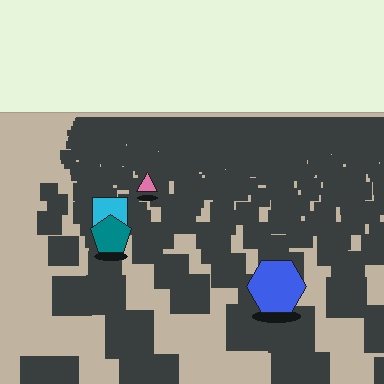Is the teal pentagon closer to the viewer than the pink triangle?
Yes. The teal pentagon is closer — you can tell from the texture gradient: the ground texture is coarser near it.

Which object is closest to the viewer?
The blue hexagon is closest. The texture marks near it are larger and more spread out.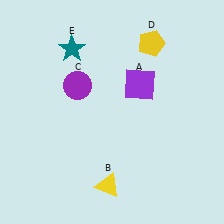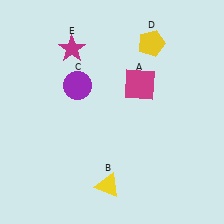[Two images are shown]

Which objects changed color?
A changed from purple to magenta. E changed from teal to magenta.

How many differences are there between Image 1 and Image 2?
There are 2 differences between the two images.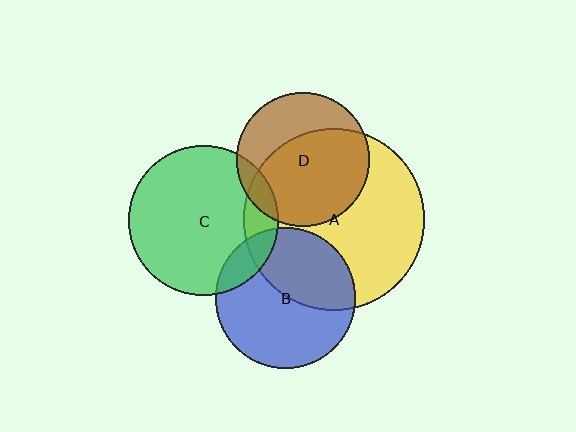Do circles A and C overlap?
Yes.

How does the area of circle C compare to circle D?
Approximately 1.3 times.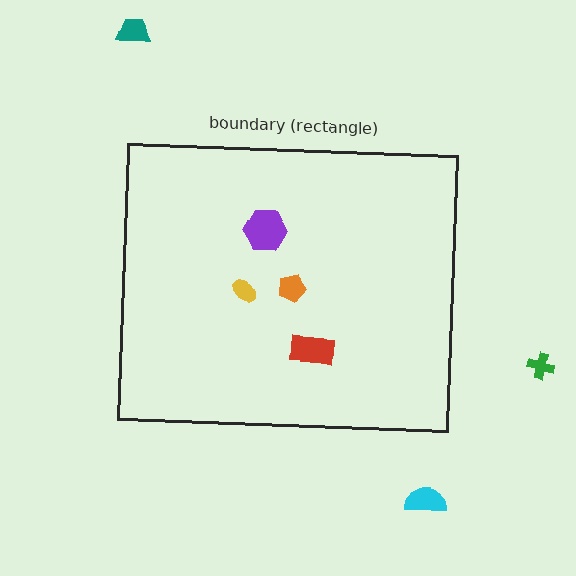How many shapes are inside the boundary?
4 inside, 3 outside.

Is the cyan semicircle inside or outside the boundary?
Outside.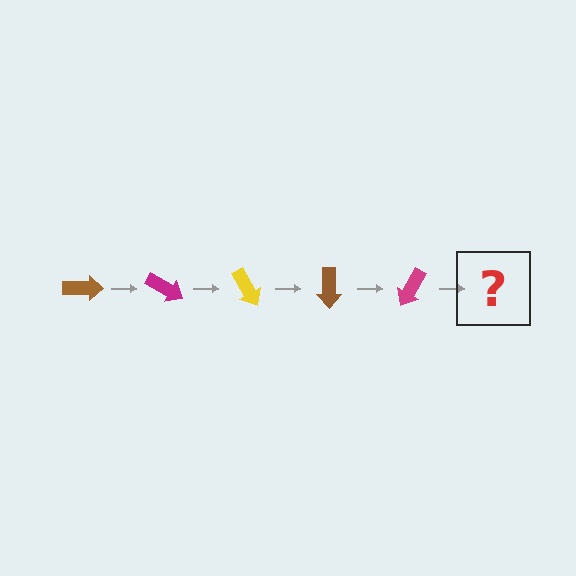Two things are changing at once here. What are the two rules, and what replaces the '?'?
The two rules are that it rotates 30 degrees each step and the color cycles through brown, magenta, and yellow. The '?' should be a yellow arrow, rotated 150 degrees from the start.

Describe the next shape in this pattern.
It should be a yellow arrow, rotated 150 degrees from the start.